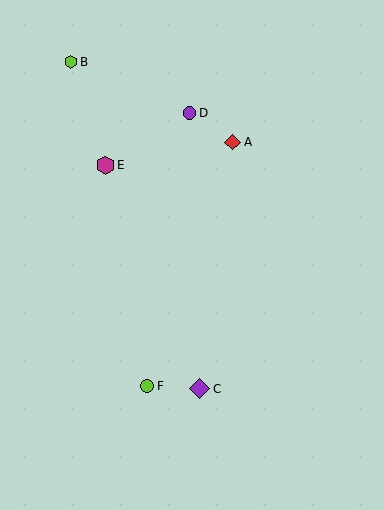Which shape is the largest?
The purple diamond (labeled C) is the largest.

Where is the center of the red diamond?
The center of the red diamond is at (233, 142).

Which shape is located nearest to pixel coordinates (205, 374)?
The purple diamond (labeled C) at (200, 389) is nearest to that location.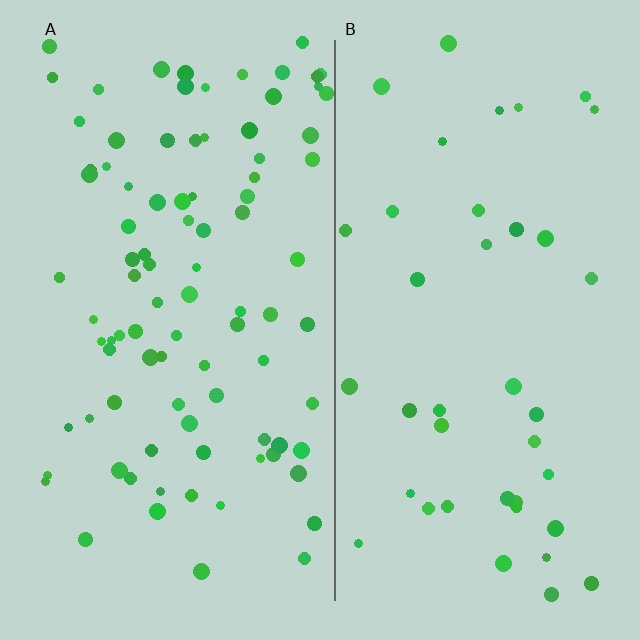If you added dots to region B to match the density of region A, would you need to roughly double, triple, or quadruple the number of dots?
Approximately double.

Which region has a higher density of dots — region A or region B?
A (the left).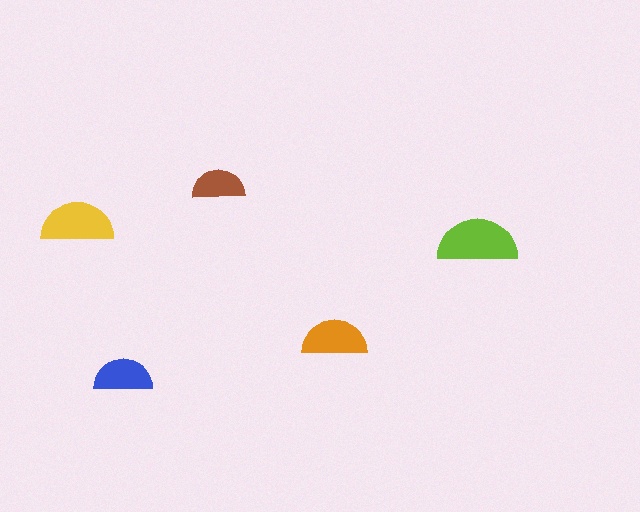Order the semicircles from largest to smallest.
the lime one, the yellow one, the orange one, the blue one, the brown one.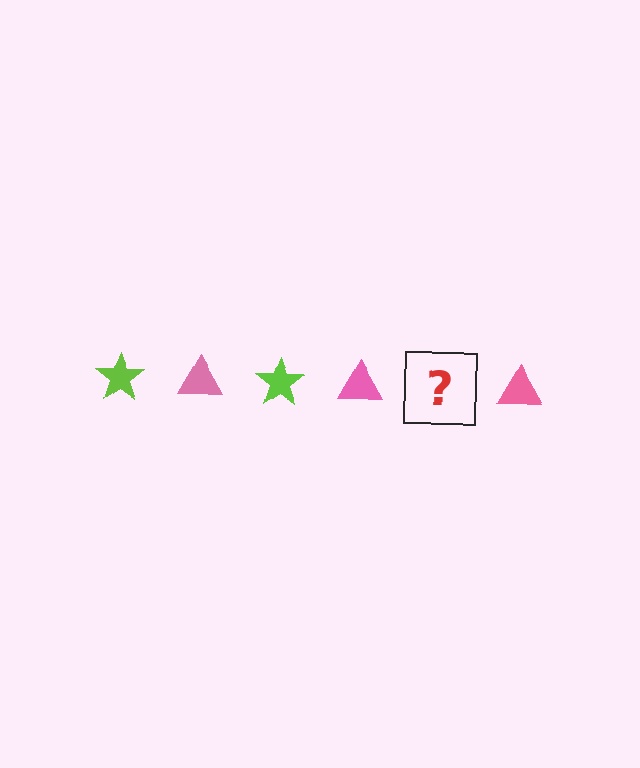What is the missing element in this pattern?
The missing element is a lime star.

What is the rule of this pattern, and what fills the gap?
The rule is that the pattern alternates between lime star and pink triangle. The gap should be filled with a lime star.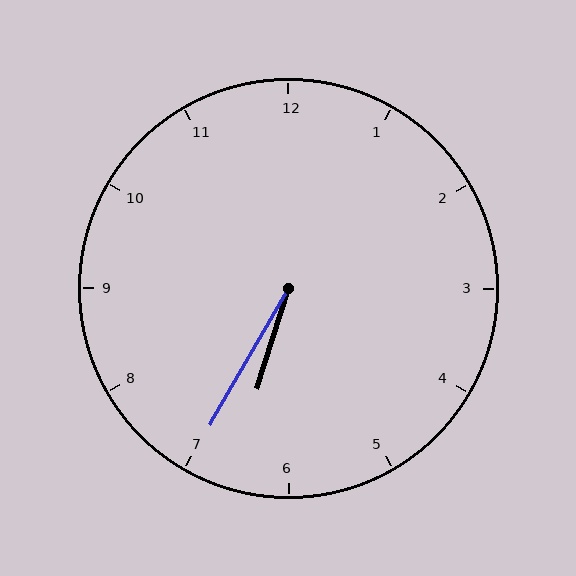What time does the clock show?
6:35.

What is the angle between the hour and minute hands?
Approximately 12 degrees.